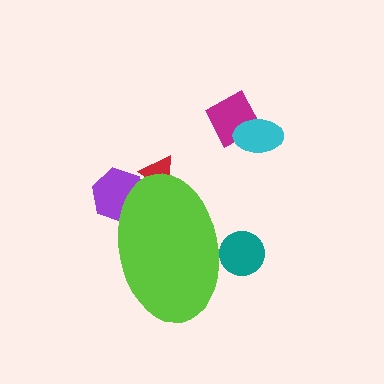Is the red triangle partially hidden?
Yes, the red triangle is partially hidden behind the lime ellipse.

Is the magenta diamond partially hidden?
No, the magenta diamond is fully visible.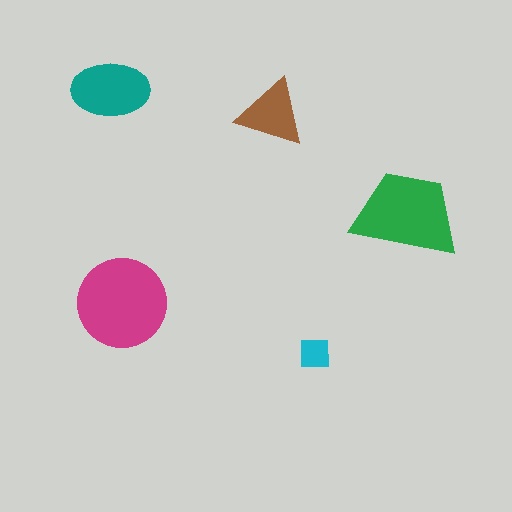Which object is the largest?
The magenta circle.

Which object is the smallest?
The cyan square.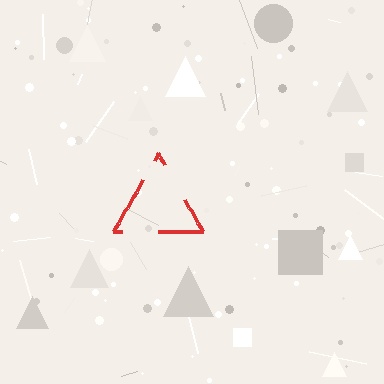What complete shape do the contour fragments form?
The contour fragments form a triangle.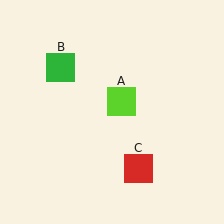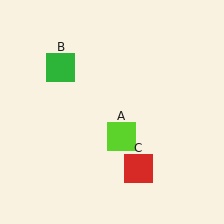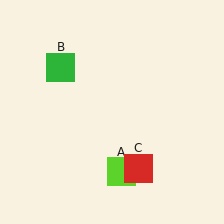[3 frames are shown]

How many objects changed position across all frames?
1 object changed position: lime square (object A).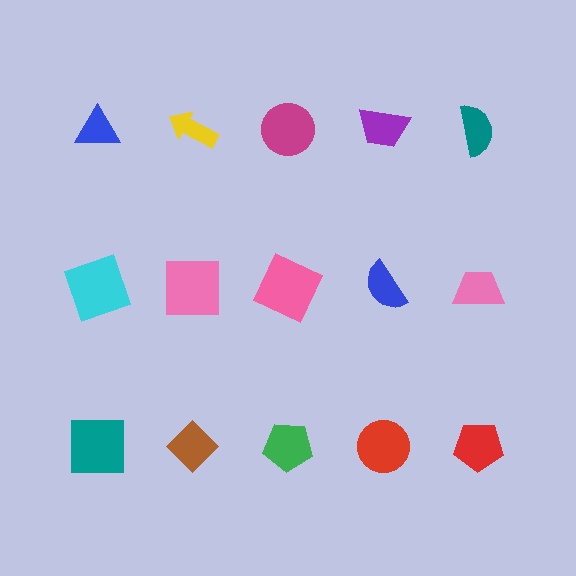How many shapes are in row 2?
5 shapes.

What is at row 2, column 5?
A pink trapezoid.